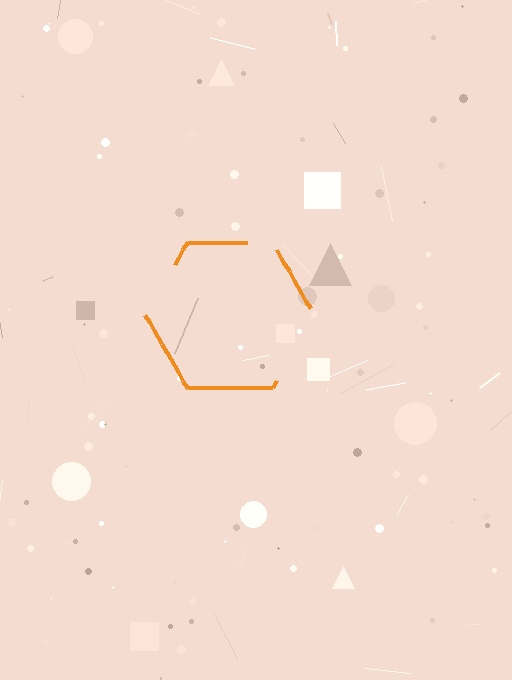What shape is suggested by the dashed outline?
The dashed outline suggests a hexagon.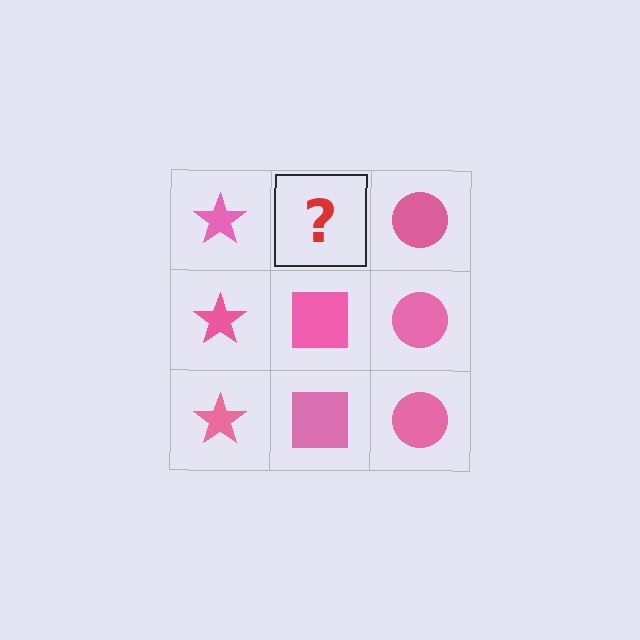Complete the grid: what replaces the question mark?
The question mark should be replaced with a pink square.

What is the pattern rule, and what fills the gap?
The rule is that each column has a consistent shape. The gap should be filled with a pink square.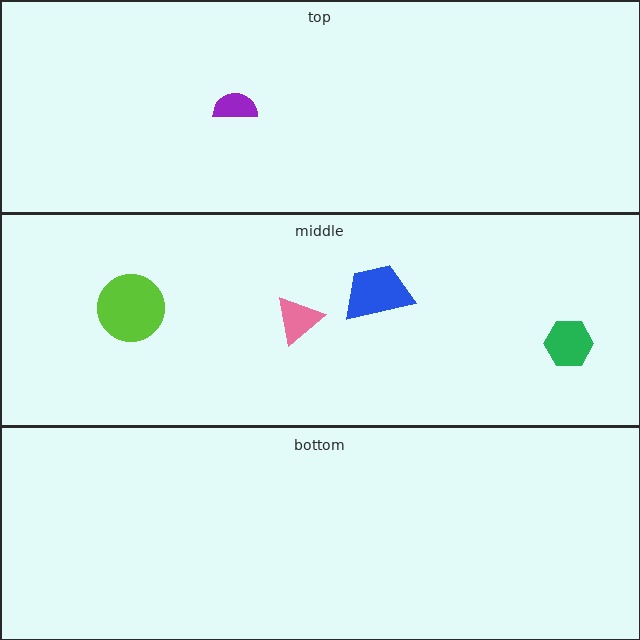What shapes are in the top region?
The purple semicircle.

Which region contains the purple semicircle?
The top region.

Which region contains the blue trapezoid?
The middle region.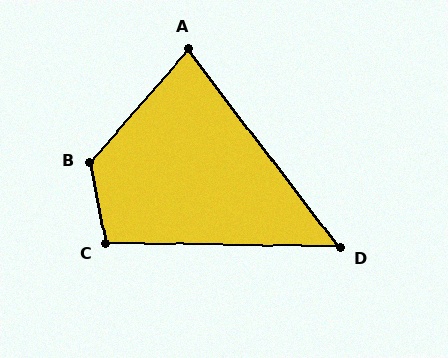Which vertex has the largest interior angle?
B, at approximately 128 degrees.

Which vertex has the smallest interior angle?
D, at approximately 52 degrees.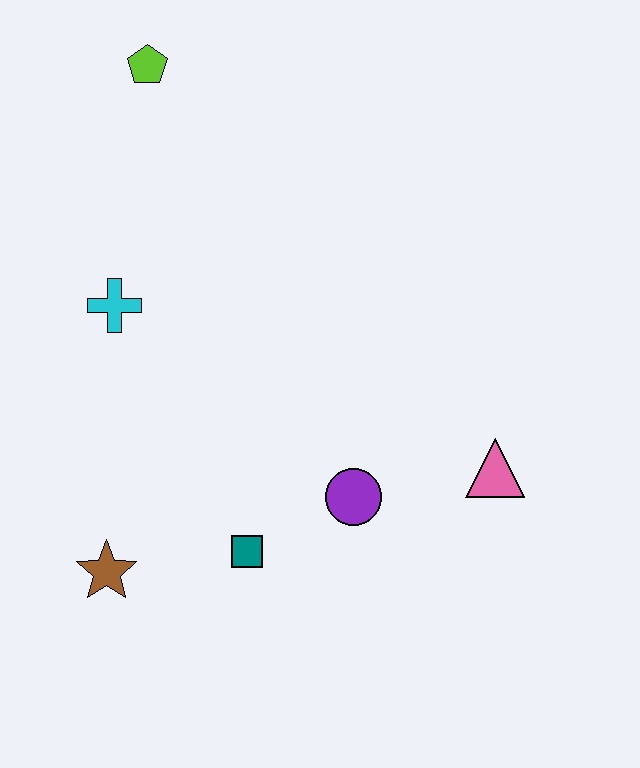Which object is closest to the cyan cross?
The lime pentagon is closest to the cyan cross.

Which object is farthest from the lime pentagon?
The pink triangle is farthest from the lime pentagon.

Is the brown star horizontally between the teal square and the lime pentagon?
No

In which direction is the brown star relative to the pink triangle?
The brown star is to the left of the pink triangle.